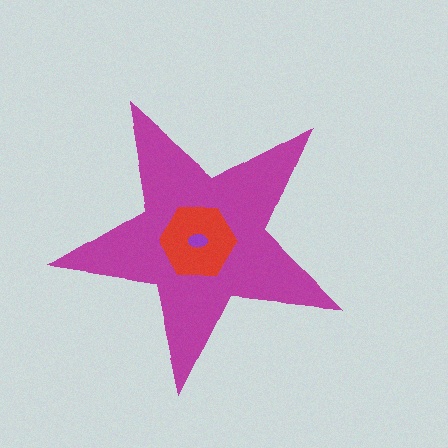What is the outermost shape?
The magenta star.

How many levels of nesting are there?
3.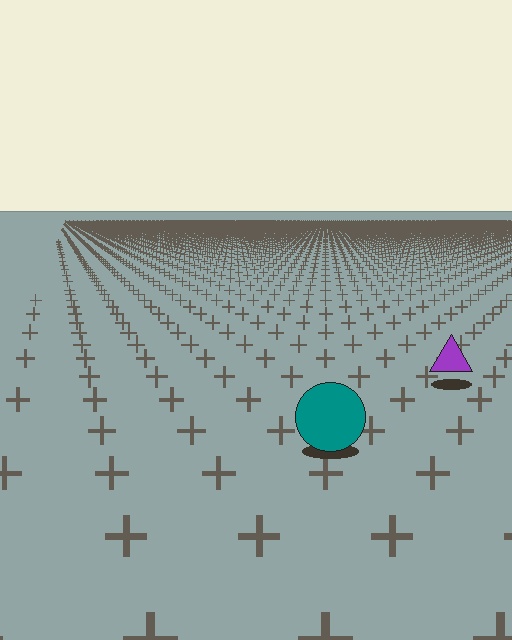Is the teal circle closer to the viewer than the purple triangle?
Yes. The teal circle is closer — you can tell from the texture gradient: the ground texture is coarser near it.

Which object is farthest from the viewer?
The purple triangle is farthest from the viewer. It appears smaller and the ground texture around it is denser.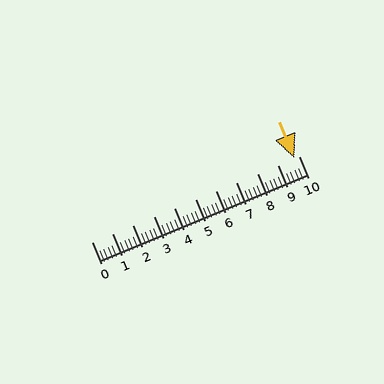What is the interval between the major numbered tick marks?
The major tick marks are spaced 1 units apart.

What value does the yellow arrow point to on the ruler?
The yellow arrow points to approximately 9.8.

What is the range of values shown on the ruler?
The ruler shows values from 0 to 10.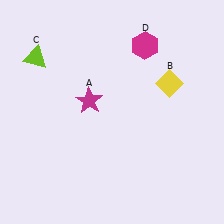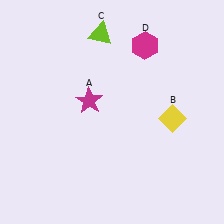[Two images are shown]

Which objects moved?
The objects that moved are: the yellow diamond (B), the lime triangle (C).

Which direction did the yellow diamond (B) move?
The yellow diamond (B) moved down.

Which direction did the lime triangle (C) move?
The lime triangle (C) moved right.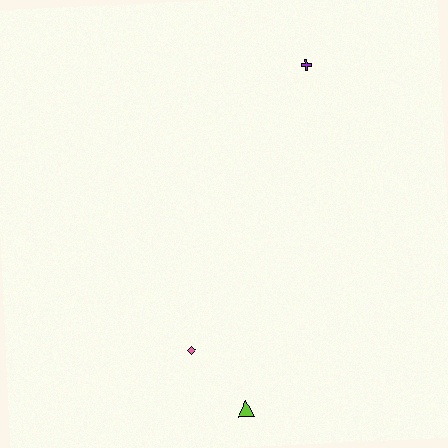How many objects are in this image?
There are 3 objects.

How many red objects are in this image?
There are no red objects.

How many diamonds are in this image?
There is 1 diamond.